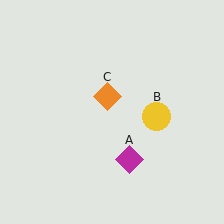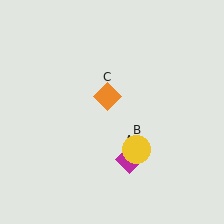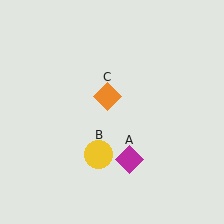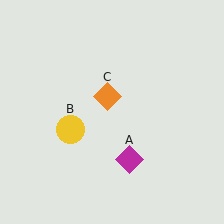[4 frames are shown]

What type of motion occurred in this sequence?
The yellow circle (object B) rotated clockwise around the center of the scene.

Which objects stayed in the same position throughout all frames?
Magenta diamond (object A) and orange diamond (object C) remained stationary.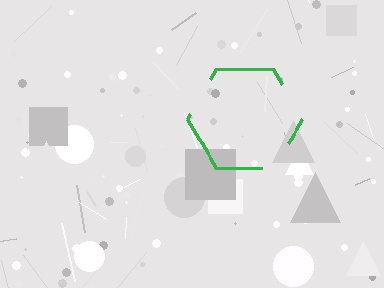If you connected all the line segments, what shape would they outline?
They would outline a hexagon.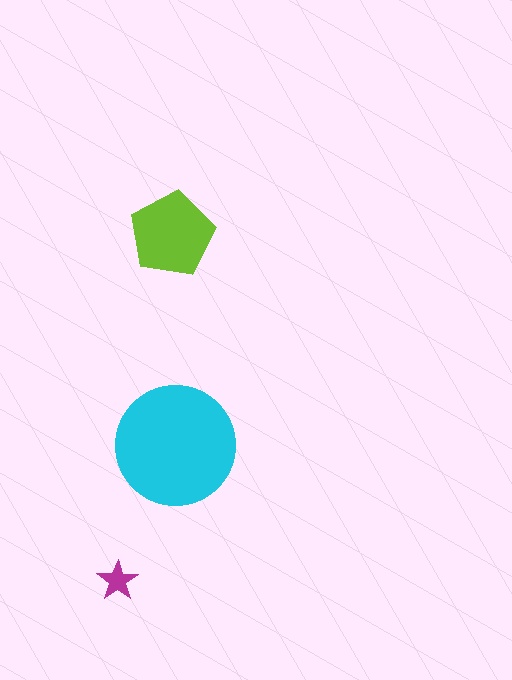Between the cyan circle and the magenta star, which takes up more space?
The cyan circle.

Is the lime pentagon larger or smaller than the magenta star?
Larger.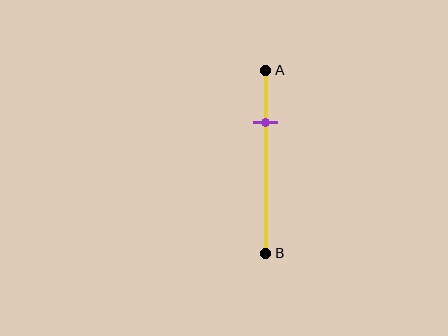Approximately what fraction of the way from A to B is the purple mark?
The purple mark is approximately 30% of the way from A to B.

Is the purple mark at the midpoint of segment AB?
No, the mark is at about 30% from A, not at the 50% midpoint.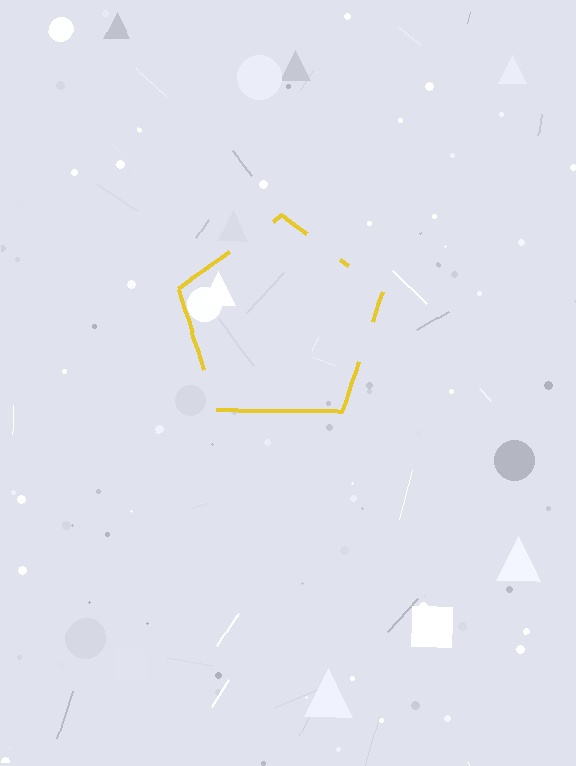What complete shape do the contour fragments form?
The contour fragments form a pentagon.